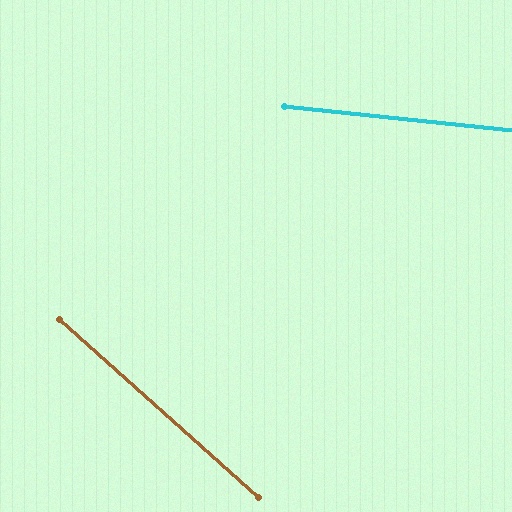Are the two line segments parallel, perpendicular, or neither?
Neither parallel nor perpendicular — they differ by about 36°.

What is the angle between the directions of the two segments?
Approximately 36 degrees.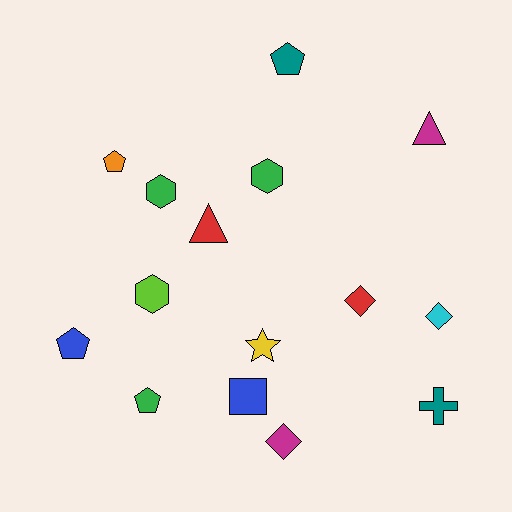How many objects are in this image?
There are 15 objects.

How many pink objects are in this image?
There are no pink objects.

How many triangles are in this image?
There are 2 triangles.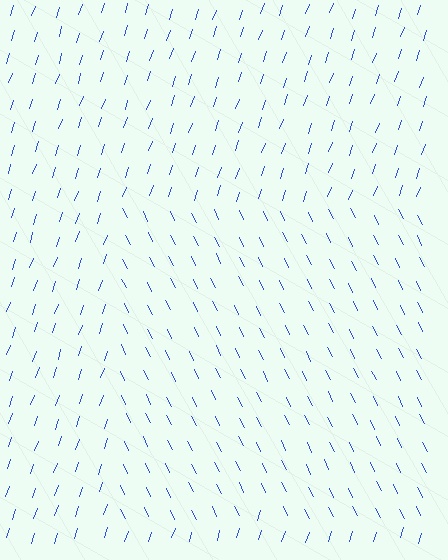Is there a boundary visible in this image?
Yes, there is a texture boundary formed by a change in line orientation.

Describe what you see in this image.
The image is filled with small blue line segments. A rectangle region in the image has lines oriented differently from the surrounding lines, creating a visible texture boundary.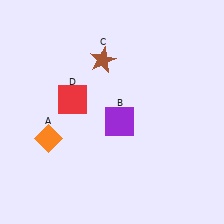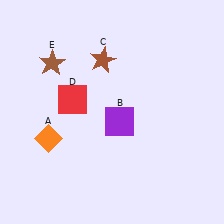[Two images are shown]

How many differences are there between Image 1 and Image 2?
There is 1 difference between the two images.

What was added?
A brown star (E) was added in Image 2.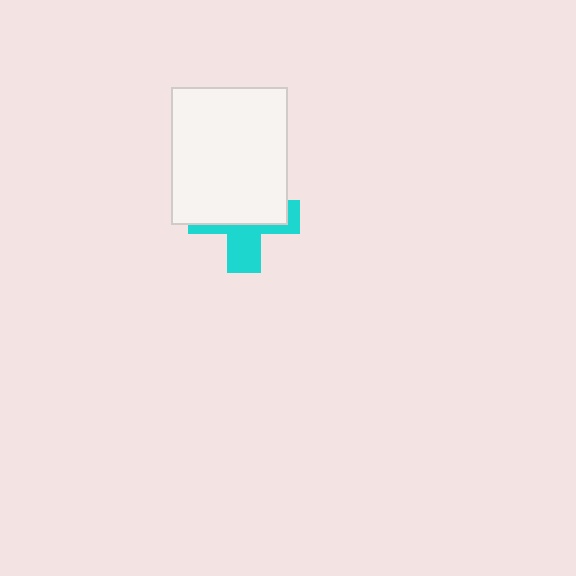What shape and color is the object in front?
The object in front is a white rectangle.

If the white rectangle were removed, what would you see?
You would see the complete cyan cross.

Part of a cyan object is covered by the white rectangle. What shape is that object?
It is a cross.